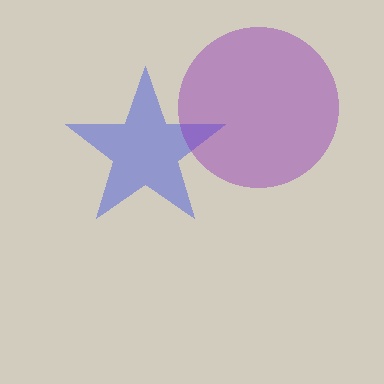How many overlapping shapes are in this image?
There are 2 overlapping shapes in the image.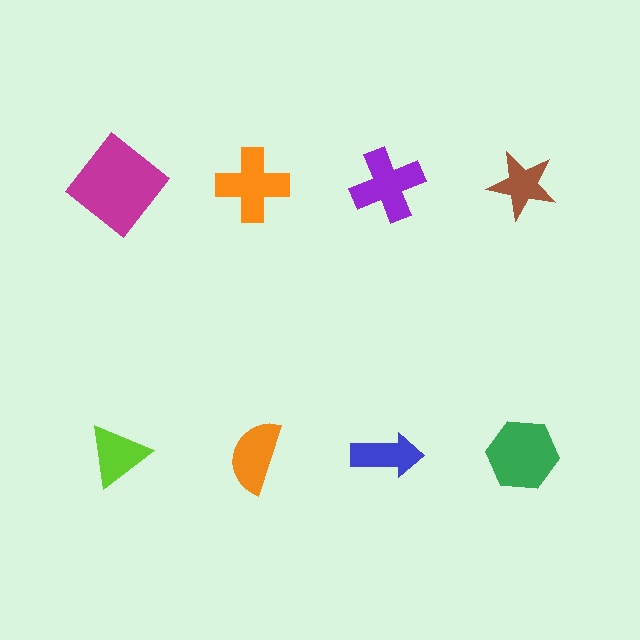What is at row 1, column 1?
A magenta diamond.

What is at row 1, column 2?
An orange cross.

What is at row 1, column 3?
A purple cross.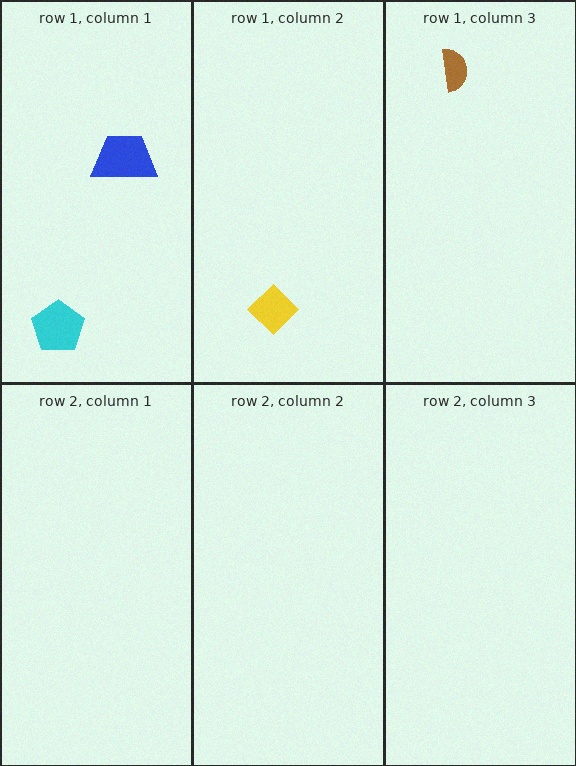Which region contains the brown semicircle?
The row 1, column 3 region.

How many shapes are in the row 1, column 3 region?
1.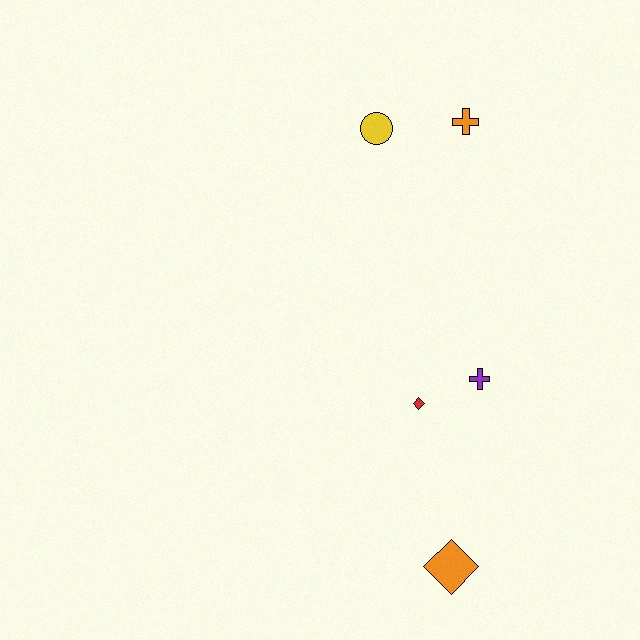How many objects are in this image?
There are 5 objects.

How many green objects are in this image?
There are no green objects.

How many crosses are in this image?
There are 2 crosses.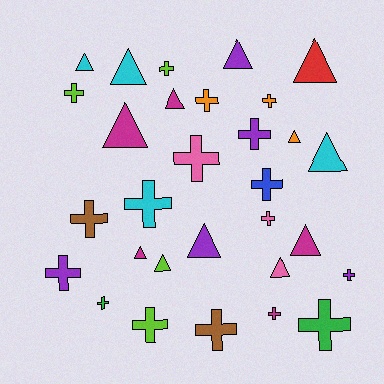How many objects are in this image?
There are 30 objects.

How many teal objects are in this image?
There are no teal objects.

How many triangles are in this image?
There are 13 triangles.